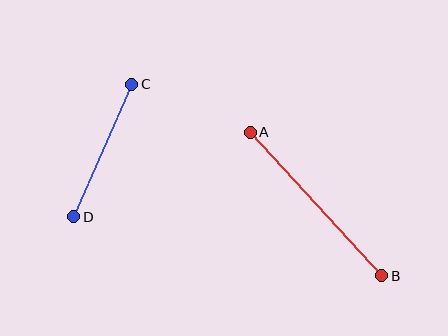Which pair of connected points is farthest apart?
Points A and B are farthest apart.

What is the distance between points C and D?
The distance is approximately 145 pixels.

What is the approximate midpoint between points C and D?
The midpoint is at approximately (103, 151) pixels.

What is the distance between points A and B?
The distance is approximately 195 pixels.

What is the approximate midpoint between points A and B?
The midpoint is at approximately (316, 204) pixels.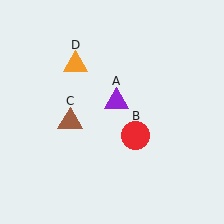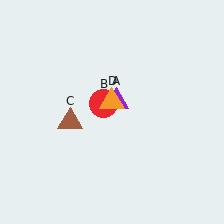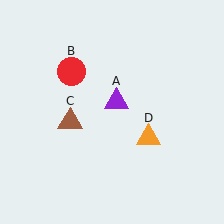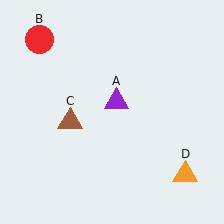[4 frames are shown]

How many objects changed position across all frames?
2 objects changed position: red circle (object B), orange triangle (object D).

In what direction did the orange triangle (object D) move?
The orange triangle (object D) moved down and to the right.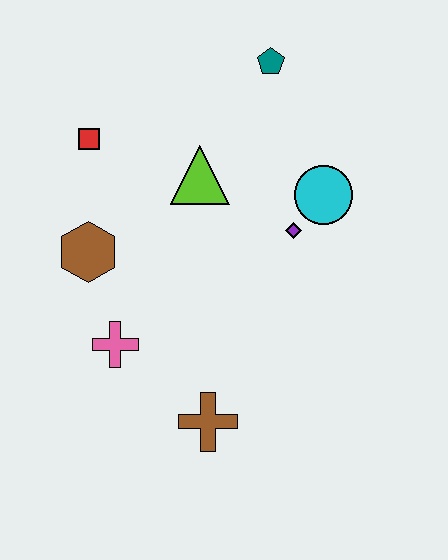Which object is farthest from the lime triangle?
The brown cross is farthest from the lime triangle.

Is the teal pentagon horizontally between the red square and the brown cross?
No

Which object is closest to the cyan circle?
The purple diamond is closest to the cyan circle.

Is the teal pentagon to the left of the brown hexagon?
No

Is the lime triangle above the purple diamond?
Yes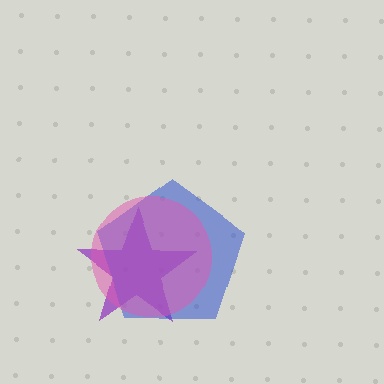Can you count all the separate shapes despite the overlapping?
Yes, there are 3 separate shapes.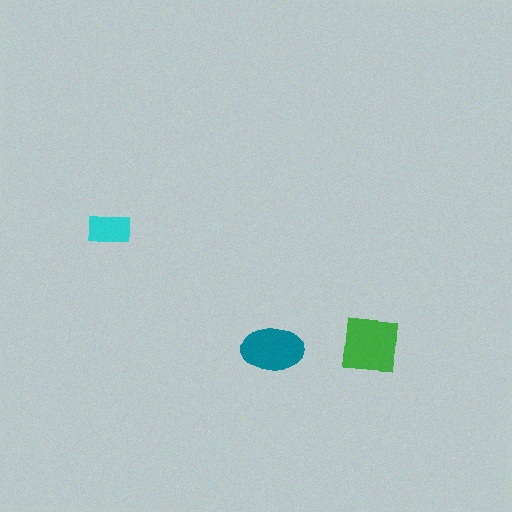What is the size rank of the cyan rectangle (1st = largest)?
3rd.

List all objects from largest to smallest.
The green square, the teal ellipse, the cyan rectangle.